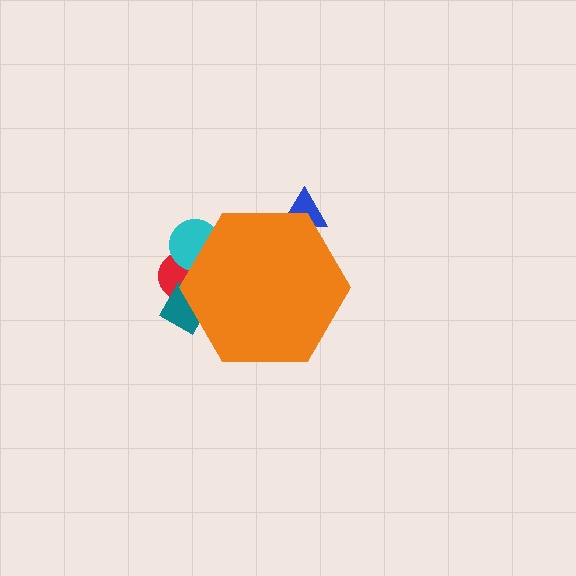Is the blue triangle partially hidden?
Yes, the blue triangle is partially hidden behind the orange hexagon.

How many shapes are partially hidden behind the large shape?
4 shapes are partially hidden.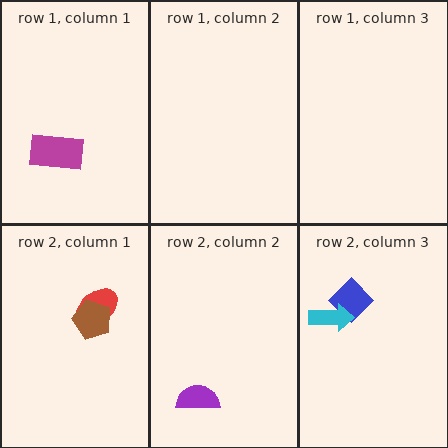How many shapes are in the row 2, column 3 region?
2.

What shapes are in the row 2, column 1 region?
The red ellipse, the brown pentagon.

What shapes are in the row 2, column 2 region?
The purple semicircle.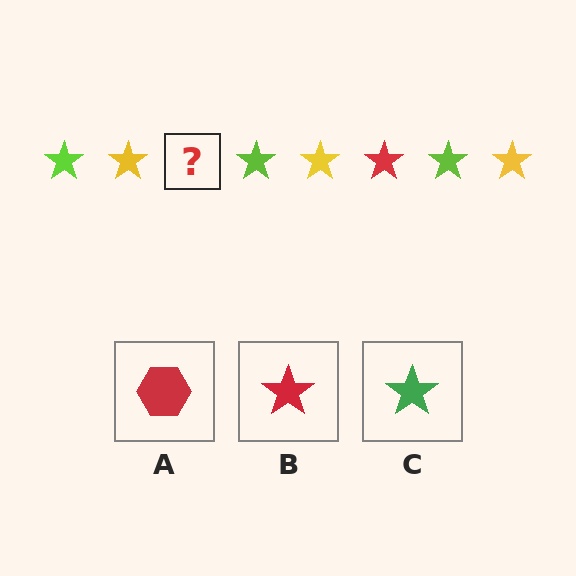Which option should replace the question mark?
Option B.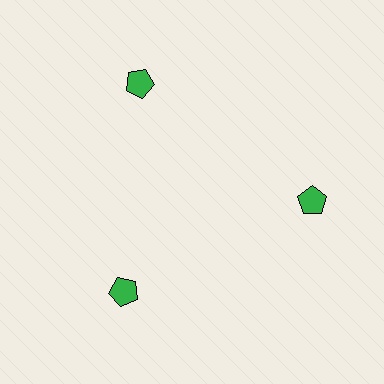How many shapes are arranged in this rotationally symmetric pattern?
There are 3 shapes, arranged in 3 groups of 1.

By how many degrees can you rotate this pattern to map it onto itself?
The pattern maps onto itself every 120 degrees of rotation.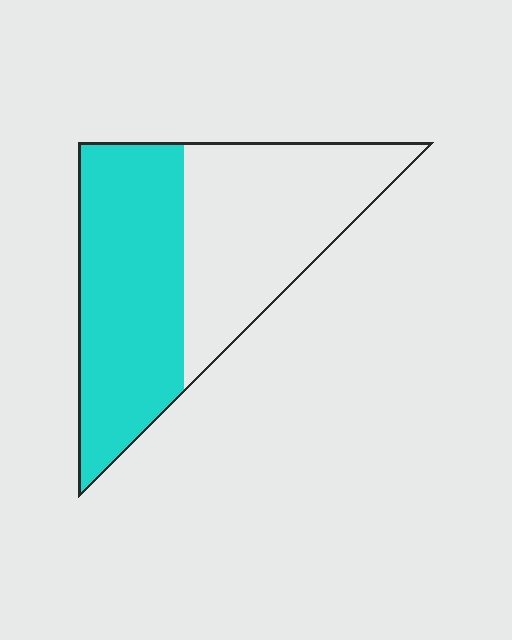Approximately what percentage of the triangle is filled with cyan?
Approximately 50%.